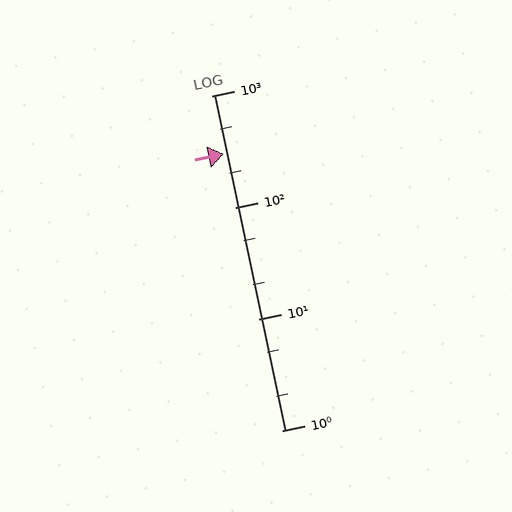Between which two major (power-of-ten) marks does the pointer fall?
The pointer is between 100 and 1000.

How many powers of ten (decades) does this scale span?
The scale spans 3 decades, from 1 to 1000.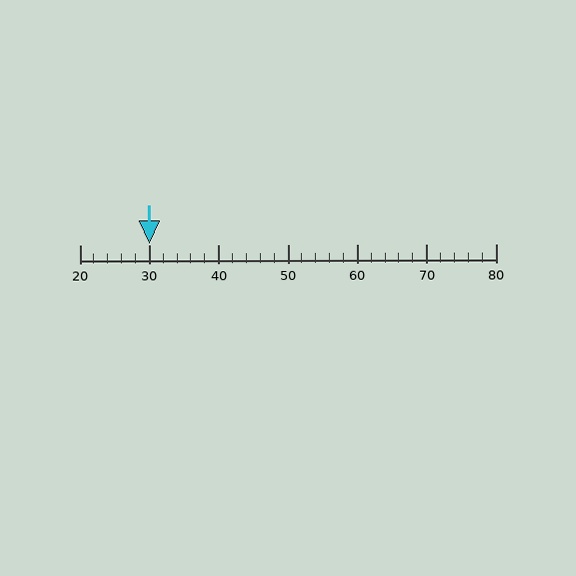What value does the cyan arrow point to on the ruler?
The cyan arrow points to approximately 30.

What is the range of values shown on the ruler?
The ruler shows values from 20 to 80.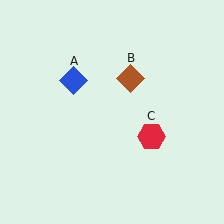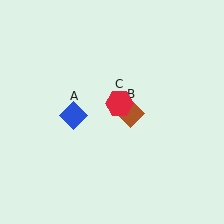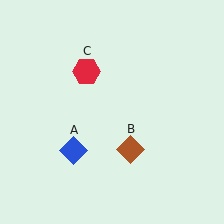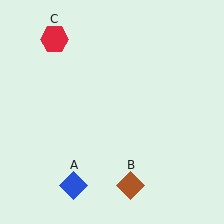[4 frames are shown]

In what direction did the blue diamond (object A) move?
The blue diamond (object A) moved down.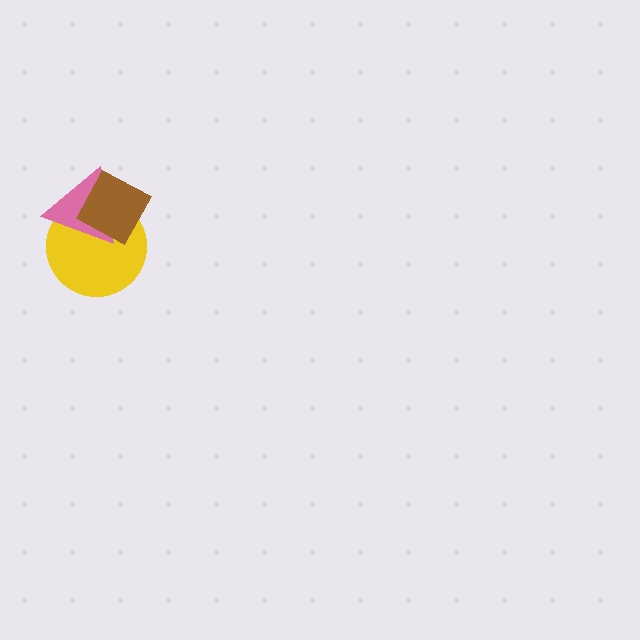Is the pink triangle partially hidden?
Yes, it is partially covered by another shape.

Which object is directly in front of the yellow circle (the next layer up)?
The pink triangle is directly in front of the yellow circle.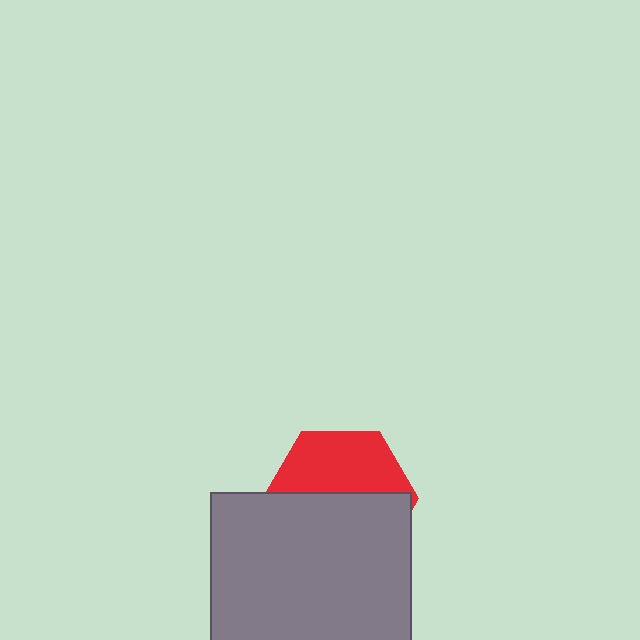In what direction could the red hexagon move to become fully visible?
The red hexagon could move up. That would shift it out from behind the gray square entirely.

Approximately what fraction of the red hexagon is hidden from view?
Roughly 57% of the red hexagon is hidden behind the gray square.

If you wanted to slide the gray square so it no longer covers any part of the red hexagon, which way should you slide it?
Slide it down — that is the most direct way to separate the two shapes.